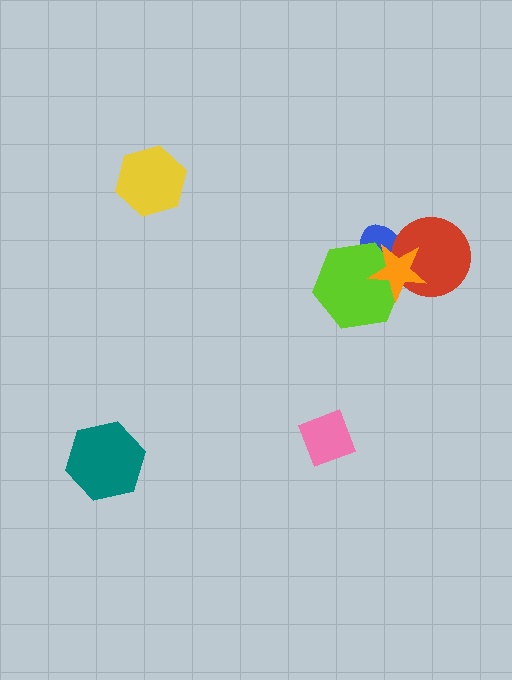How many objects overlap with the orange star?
3 objects overlap with the orange star.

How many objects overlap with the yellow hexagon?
0 objects overlap with the yellow hexagon.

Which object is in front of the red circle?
The orange star is in front of the red circle.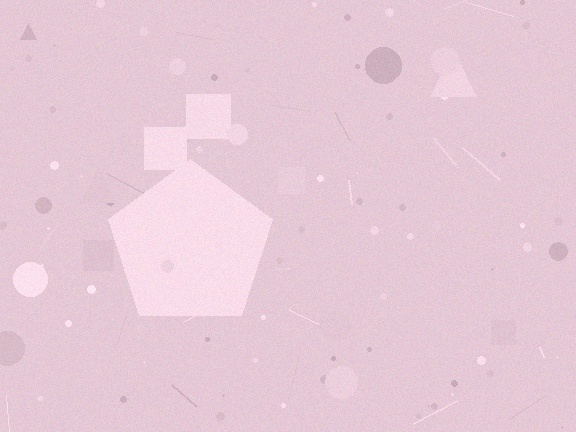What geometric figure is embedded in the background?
A pentagon is embedded in the background.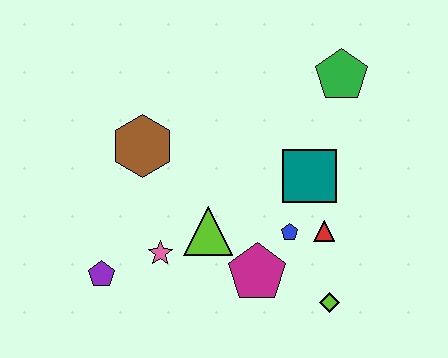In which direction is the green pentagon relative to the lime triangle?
The green pentagon is above the lime triangle.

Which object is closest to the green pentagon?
The teal square is closest to the green pentagon.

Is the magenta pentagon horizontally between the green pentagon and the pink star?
Yes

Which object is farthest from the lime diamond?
The brown hexagon is farthest from the lime diamond.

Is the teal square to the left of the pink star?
No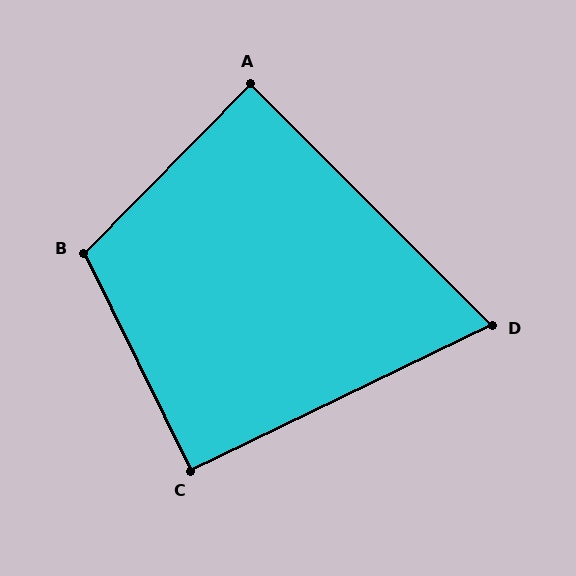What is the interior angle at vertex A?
Approximately 90 degrees (approximately right).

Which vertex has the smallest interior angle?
D, at approximately 71 degrees.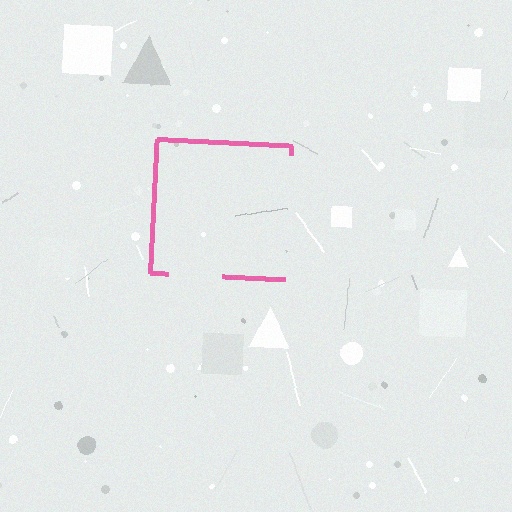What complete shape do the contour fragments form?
The contour fragments form a square.